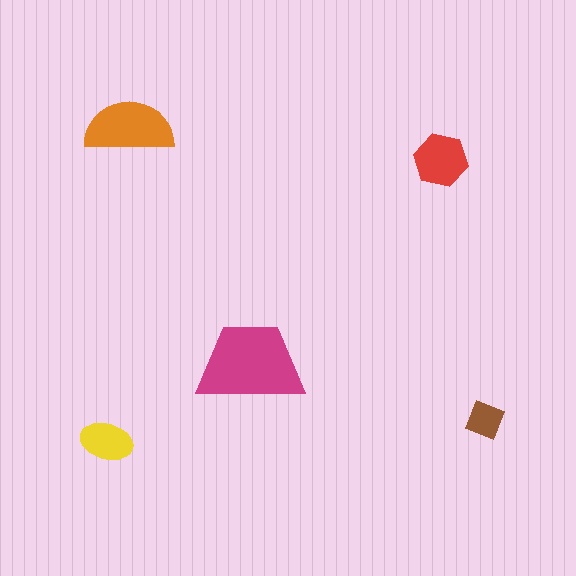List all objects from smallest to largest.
The brown diamond, the yellow ellipse, the red hexagon, the orange semicircle, the magenta trapezoid.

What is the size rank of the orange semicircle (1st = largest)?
2nd.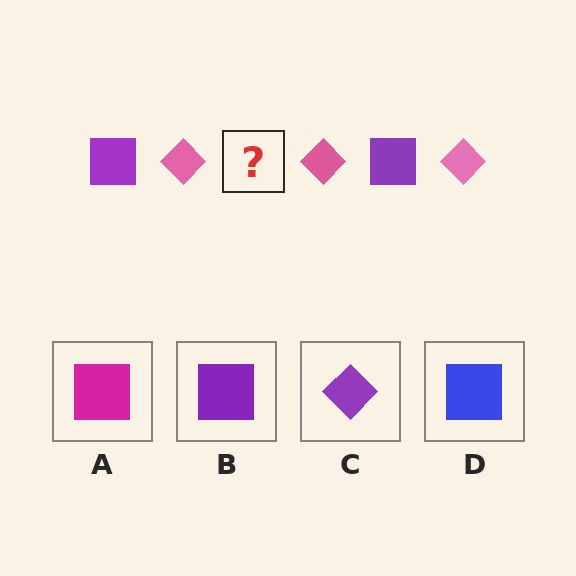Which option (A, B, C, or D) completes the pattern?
B.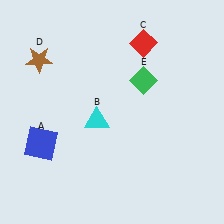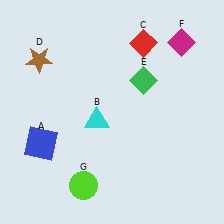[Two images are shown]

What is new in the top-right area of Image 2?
A magenta diamond (F) was added in the top-right area of Image 2.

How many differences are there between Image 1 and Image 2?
There are 2 differences between the two images.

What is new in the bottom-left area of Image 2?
A lime circle (G) was added in the bottom-left area of Image 2.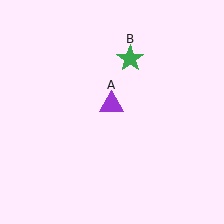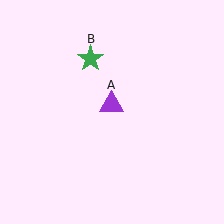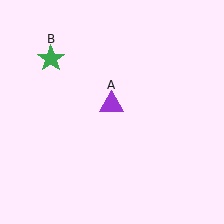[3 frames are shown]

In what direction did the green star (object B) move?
The green star (object B) moved left.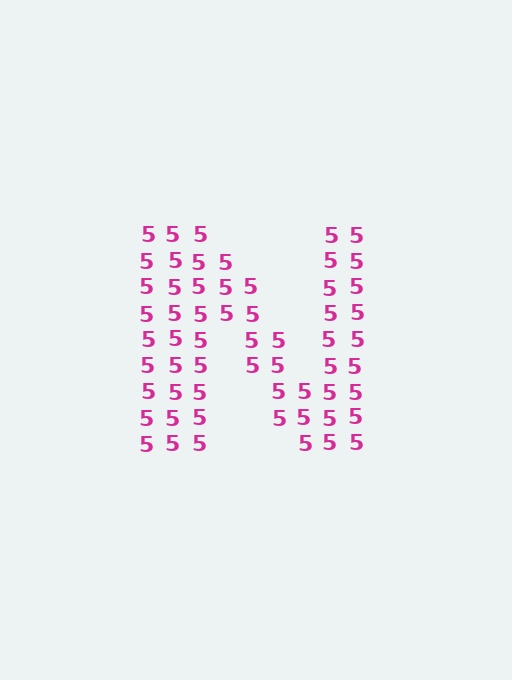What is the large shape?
The large shape is the letter N.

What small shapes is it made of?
It is made of small digit 5's.